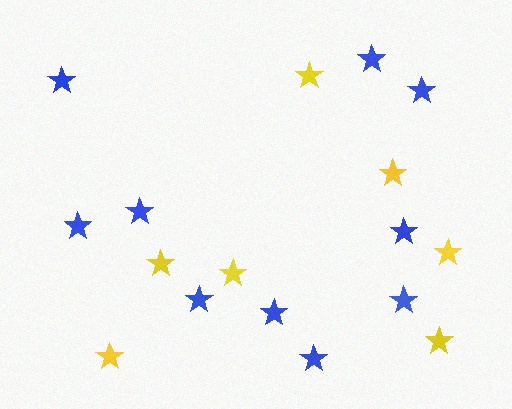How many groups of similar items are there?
There are 2 groups: one group of yellow stars (7) and one group of blue stars (10).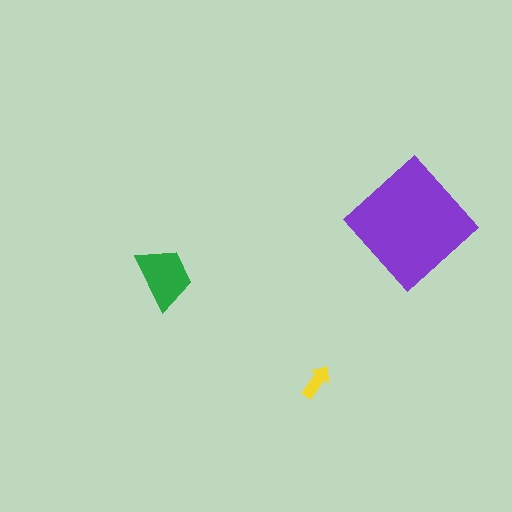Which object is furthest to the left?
The green trapezoid is leftmost.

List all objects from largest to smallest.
The purple diamond, the green trapezoid, the yellow arrow.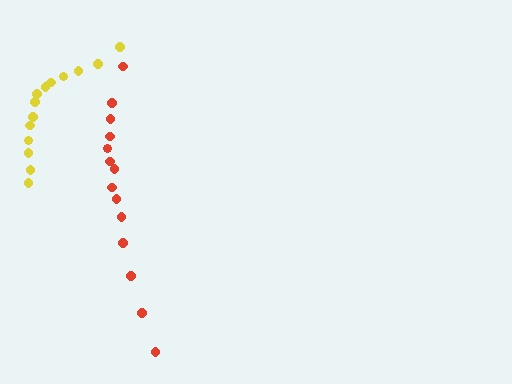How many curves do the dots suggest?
There are 2 distinct paths.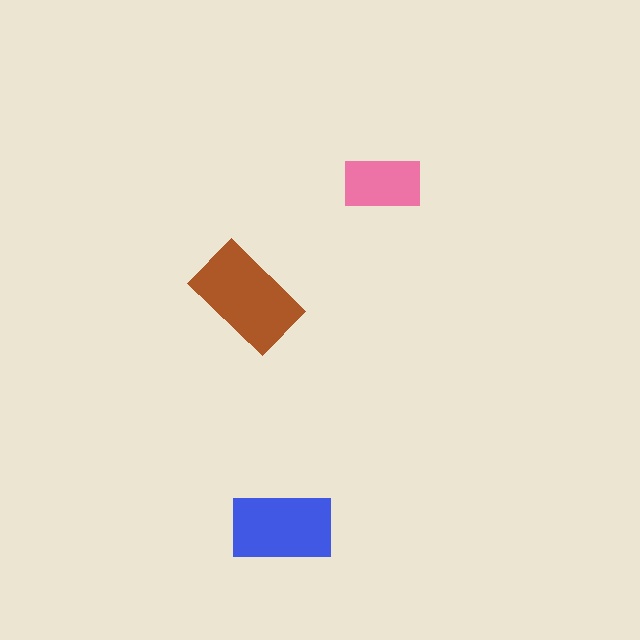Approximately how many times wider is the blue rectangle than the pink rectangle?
About 1.5 times wider.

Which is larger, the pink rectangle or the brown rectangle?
The brown one.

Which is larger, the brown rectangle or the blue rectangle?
The brown one.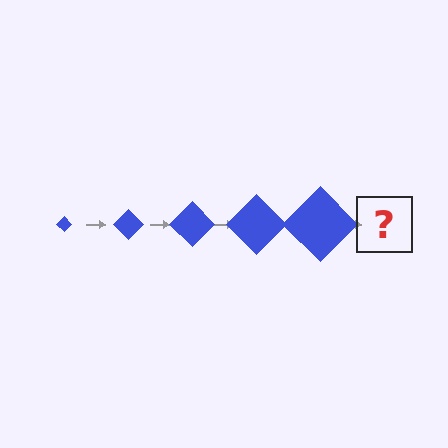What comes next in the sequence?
The next element should be a blue diamond, larger than the previous one.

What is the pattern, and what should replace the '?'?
The pattern is that the diamond gets progressively larger each step. The '?' should be a blue diamond, larger than the previous one.